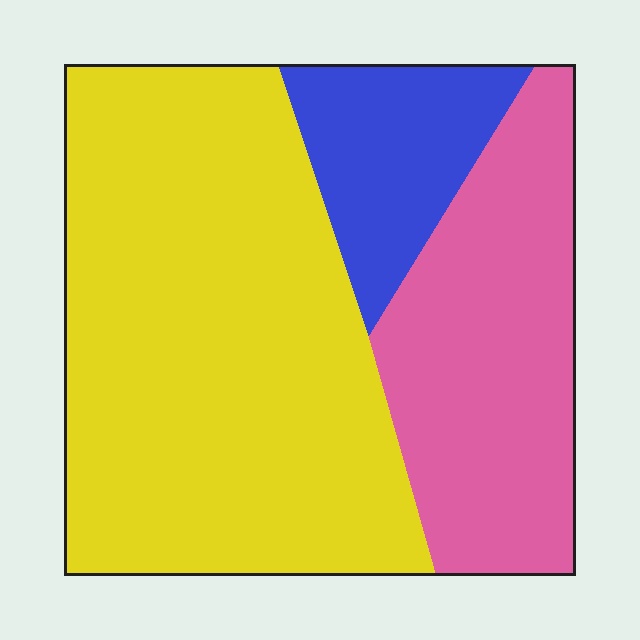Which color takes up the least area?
Blue, at roughly 15%.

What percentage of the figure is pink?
Pink covers roughly 30% of the figure.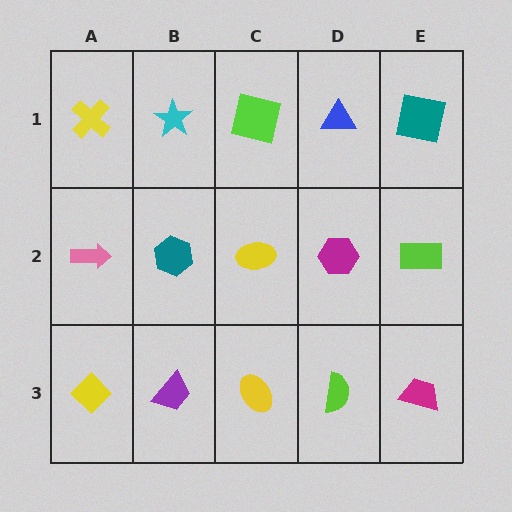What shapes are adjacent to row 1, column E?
A lime rectangle (row 2, column E), a blue triangle (row 1, column D).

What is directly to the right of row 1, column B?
A lime square.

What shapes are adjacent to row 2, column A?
A yellow cross (row 1, column A), a yellow diamond (row 3, column A), a teal hexagon (row 2, column B).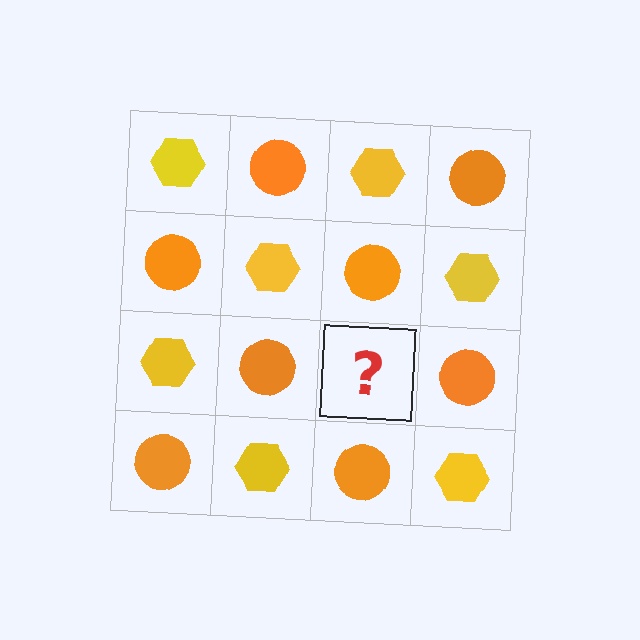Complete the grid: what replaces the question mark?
The question mark should be replaced with a yellow hexagon.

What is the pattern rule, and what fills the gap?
The rule is that it alternates yellow hexagon and orange circle in a checkerboard pattern. The gap should be filled with a yellow hexagon.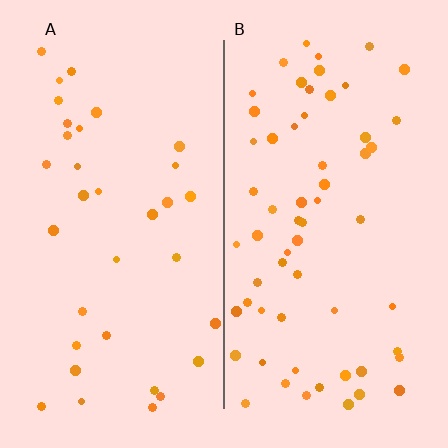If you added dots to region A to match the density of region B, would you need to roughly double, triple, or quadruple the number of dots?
Approximately double.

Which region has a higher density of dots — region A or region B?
B (the right).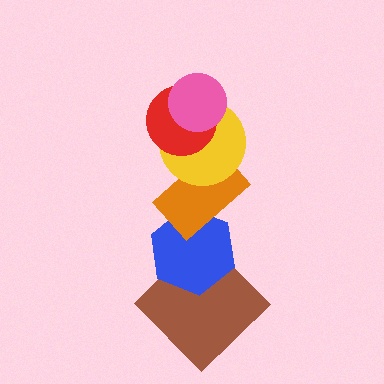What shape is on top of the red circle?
The pink circle is on top of the red circle.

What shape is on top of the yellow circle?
The red circle is on top of the yellow circle.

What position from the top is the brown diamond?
The brown diamond is 6th from the top.